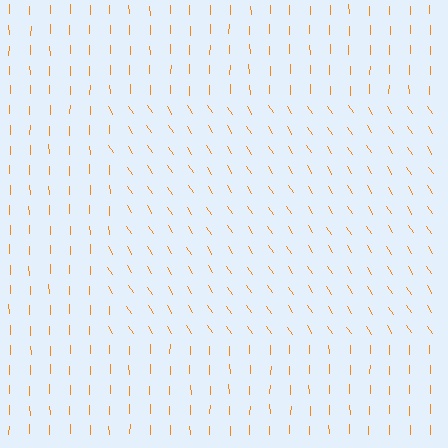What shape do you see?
I see a rectangle.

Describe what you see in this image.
The image is filled with small orange line segments. A rectangle region in the image has lines oriented differently from the surrounding lines, creating a visible texture boundary.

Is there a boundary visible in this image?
Yes, there is a texture boundary formed by a change in line orientation.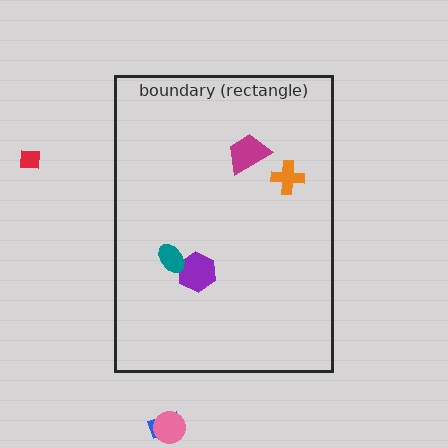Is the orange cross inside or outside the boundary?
Inside.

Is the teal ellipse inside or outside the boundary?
Inside.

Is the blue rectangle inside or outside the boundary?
Outside.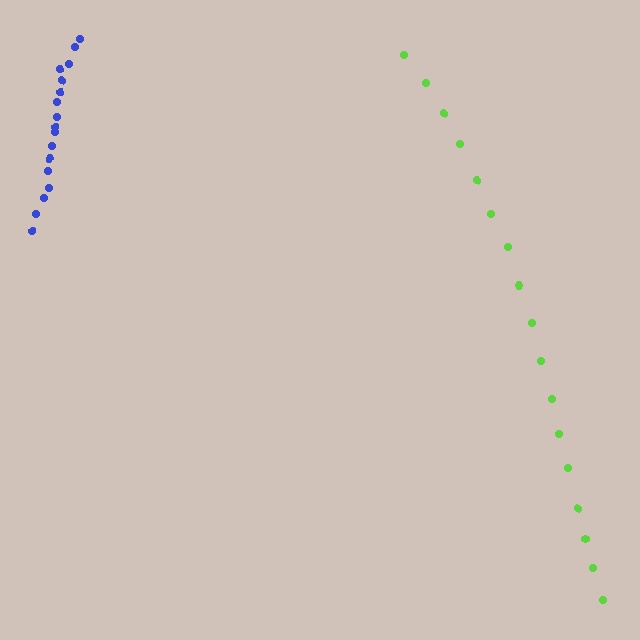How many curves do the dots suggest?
There are 2 distinct paths.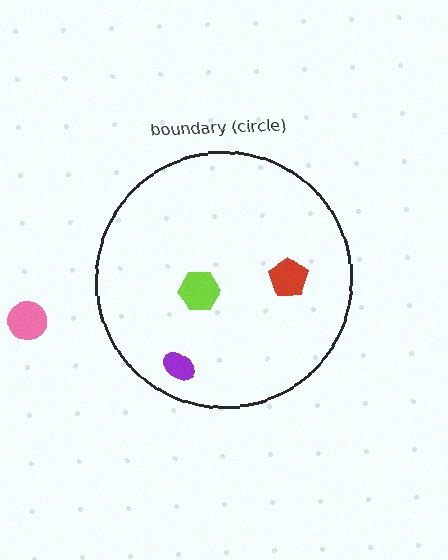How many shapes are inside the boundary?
3 inside, 1 outside.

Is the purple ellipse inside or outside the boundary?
Inside.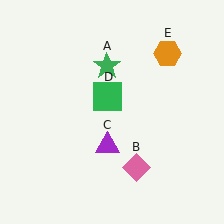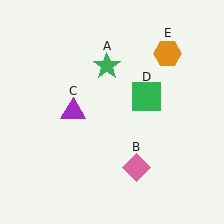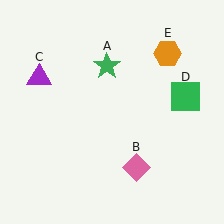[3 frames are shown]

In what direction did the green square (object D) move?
The green square (object D) moved right.